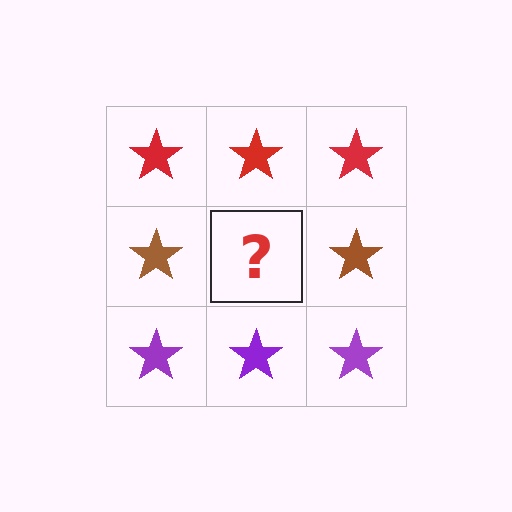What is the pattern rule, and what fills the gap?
The rule is that each row has a consistent color. The gap should be filled with a brown star.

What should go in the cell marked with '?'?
The missing cell should contain a brown star.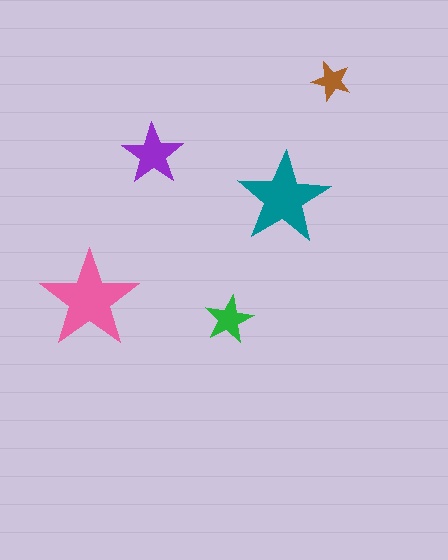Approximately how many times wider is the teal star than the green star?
About 2 times wider.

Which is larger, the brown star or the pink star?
The pink one.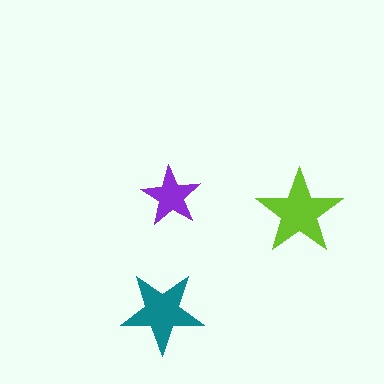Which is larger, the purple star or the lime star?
The lime one.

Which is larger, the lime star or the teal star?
The lime one.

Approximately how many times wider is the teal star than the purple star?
About 1.5 times wider.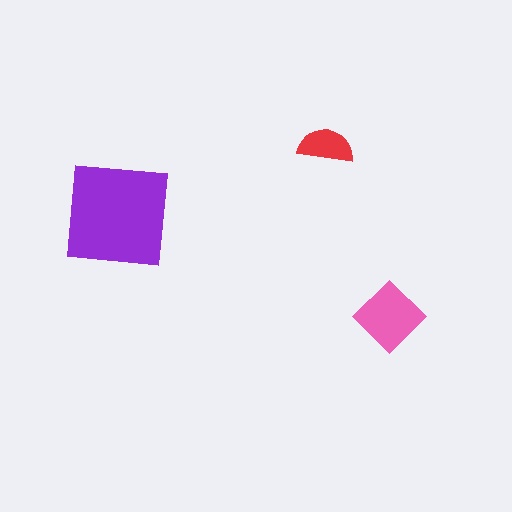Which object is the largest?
The purple square.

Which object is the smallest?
The red semicircle.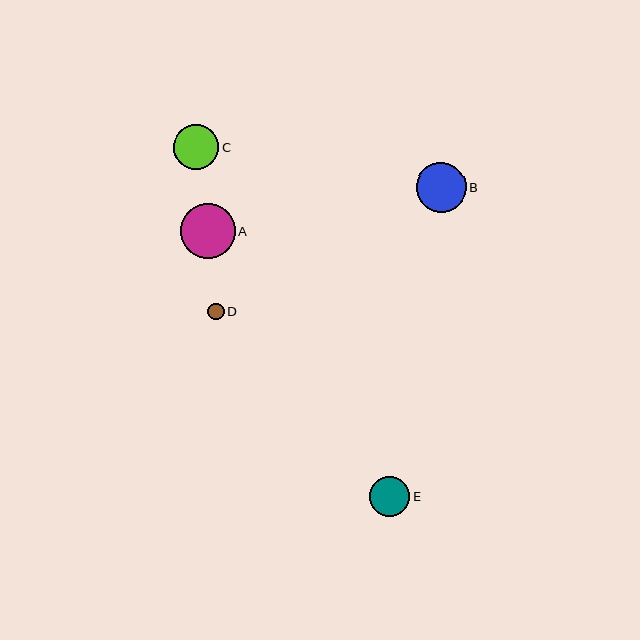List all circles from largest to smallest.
From largest to smallest: A, B, C, E, D.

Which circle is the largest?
Circle A is the largest with a size of approximately 55 pixels.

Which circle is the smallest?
Circle D is the smallest with a size of approximately 16 pixels.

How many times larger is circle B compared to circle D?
Circle B is approximately 3.1 times the size of circle D.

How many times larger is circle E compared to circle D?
Circle E is approximately 2.4 times the size of circle D.